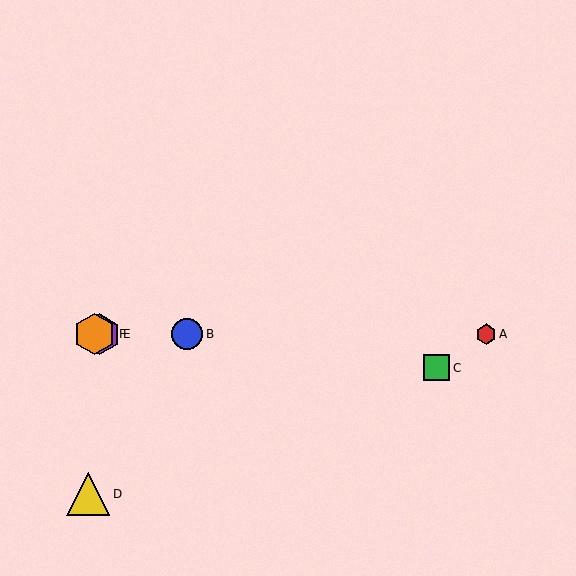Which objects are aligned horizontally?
Objects A, B, E, F are aligned horizontally.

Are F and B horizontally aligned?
Yes, both are at y≈334.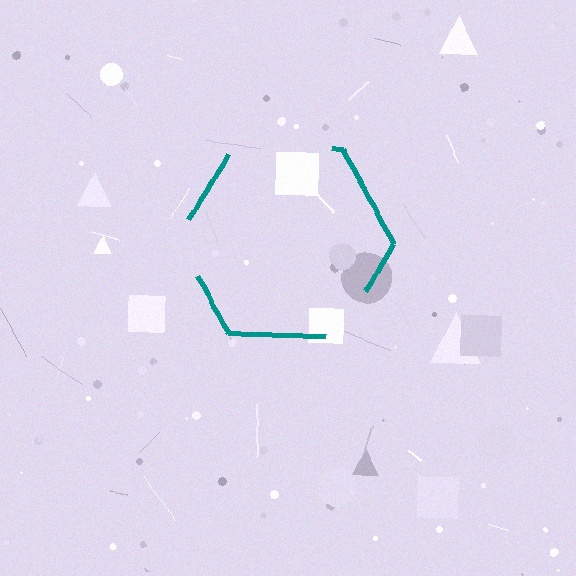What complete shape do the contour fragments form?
The contour fragments form a hexagon.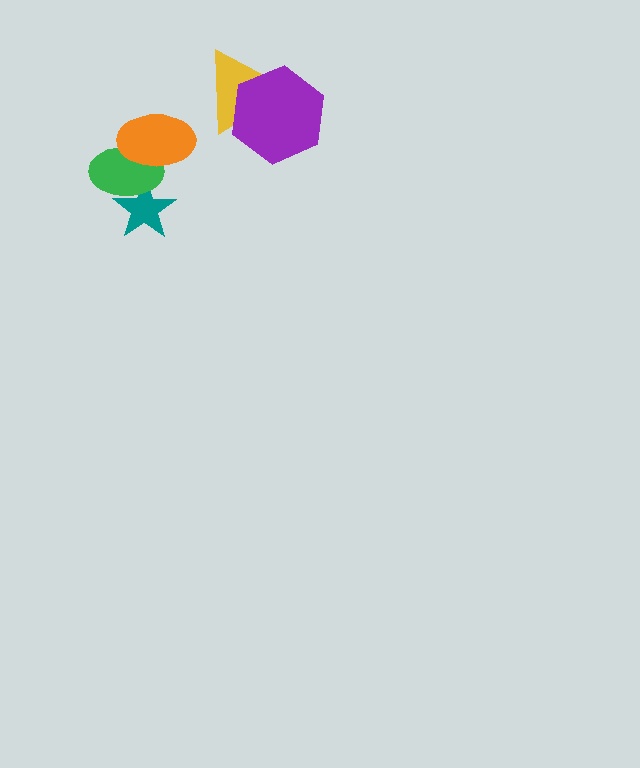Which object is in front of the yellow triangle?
The purple hexagon is in front of the yellow triangle.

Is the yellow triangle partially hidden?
Yes, it is partially covered by another shape.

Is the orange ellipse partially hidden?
No, no other shape covers it.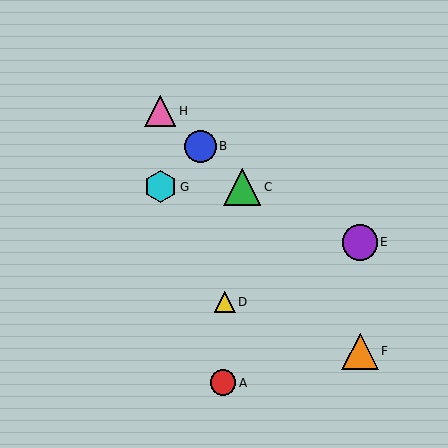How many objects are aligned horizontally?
2 objects (C, G) are aligned horizontally.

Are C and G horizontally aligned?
Yes, both are at y≈187.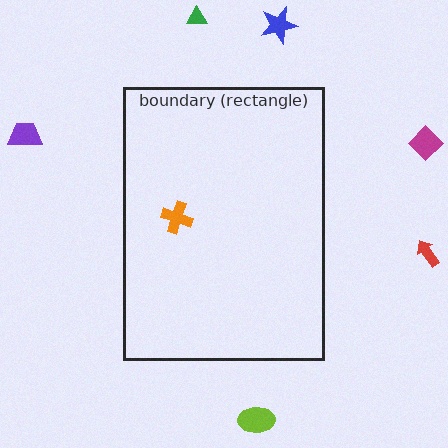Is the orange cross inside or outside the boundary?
Inside.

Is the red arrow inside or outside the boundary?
Outside.